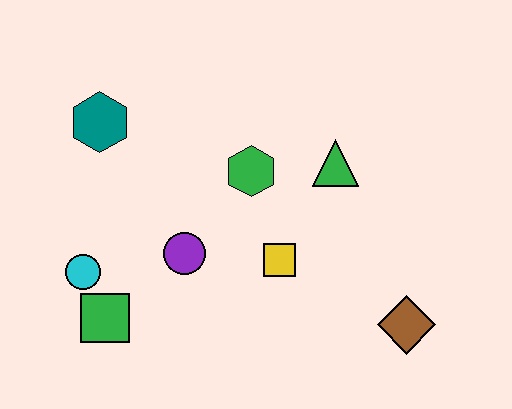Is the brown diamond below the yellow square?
Yes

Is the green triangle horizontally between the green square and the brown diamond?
Yes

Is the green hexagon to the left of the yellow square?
Yes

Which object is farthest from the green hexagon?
The brown diamond is farthest from the green hexagon.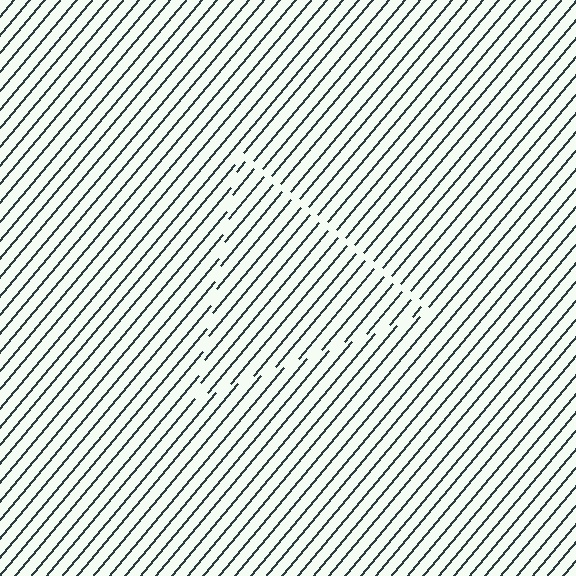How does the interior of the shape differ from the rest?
The interior of the shape contains the same grating, shifted by half a period — the contour is defined by the phase discontinuity where line-ends from the inner and outer gratings abut.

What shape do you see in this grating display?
An illusory triangle. The interior of the shape contains the same grating, shifted by half a period — the contour is defined by the phase discontinuity where line-ends from the inner and outer gratings abut.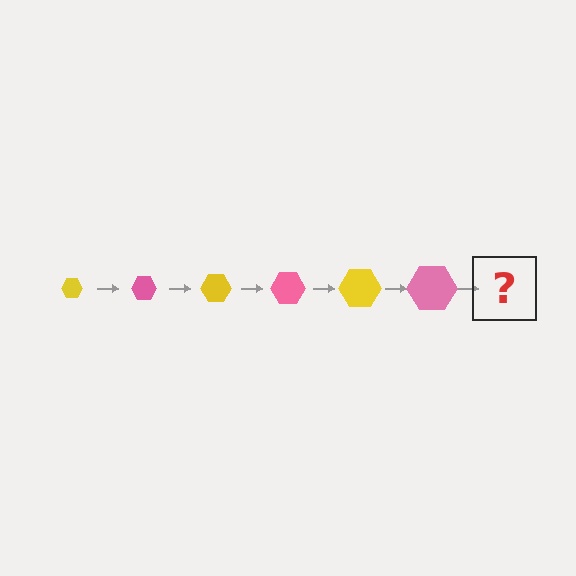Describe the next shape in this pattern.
It should be a yellow hexagon, larger than the previous one.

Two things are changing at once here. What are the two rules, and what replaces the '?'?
The two rules are that the hexagon grows larger each step and the color cycles through yellow and pink. The '?' should be a yellow hexagon, larger than the previous one.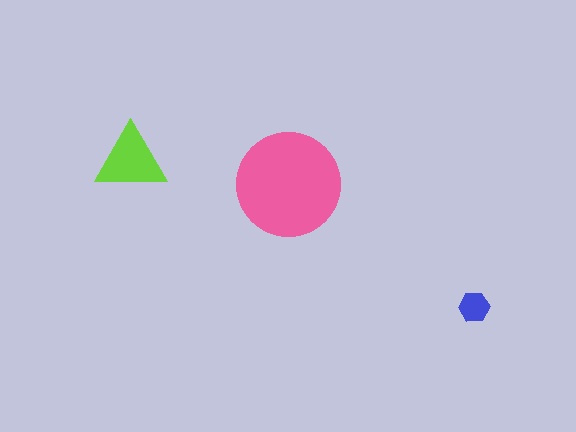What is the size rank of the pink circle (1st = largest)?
1st.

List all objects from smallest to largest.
The blue hexagon, the lime triangle, the pink circle.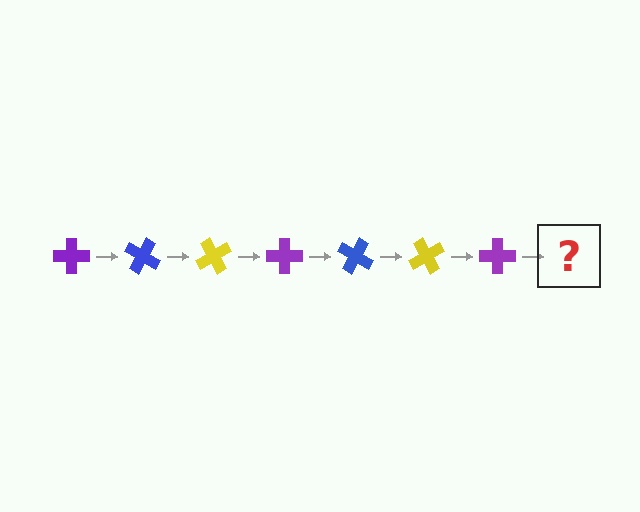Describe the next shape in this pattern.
It should be a blue cross, rotated 210 degrees from the start.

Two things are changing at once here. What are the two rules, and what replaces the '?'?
The two rules are that it rotates 30 degrees each step and the color cycles through purple, blue, and yellow. The '?' should be a blue cross, rotated 210 degrees from the start.